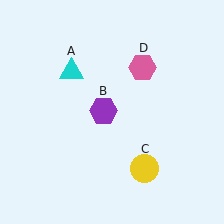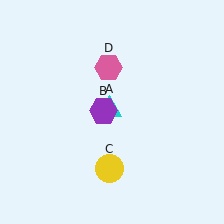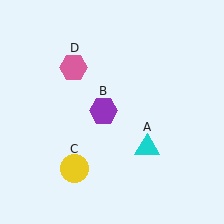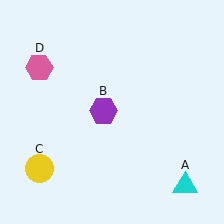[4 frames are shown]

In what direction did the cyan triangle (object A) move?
The cyan triangle (object A) moved down and to the right.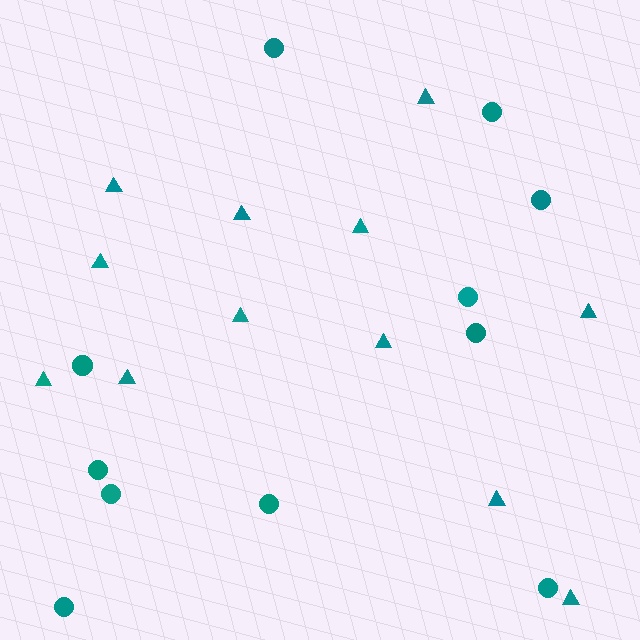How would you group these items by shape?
There are 2 groups: one group of triangles (12) and one group of circles (11).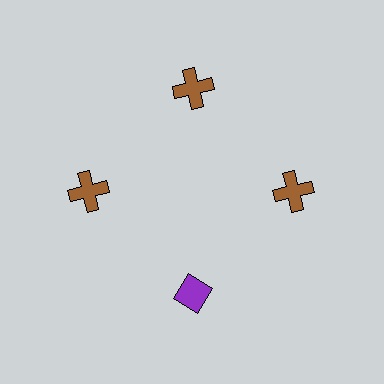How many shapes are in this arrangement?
There are 4 shapes arranged in a ring pattern.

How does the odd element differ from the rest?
It differs in both color (purple instead of brown) and shape (diamond instead of cross).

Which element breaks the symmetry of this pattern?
The purple diamond at roughly the 6 o'clock position breaks the symmetry. All other shapes are brown crosses.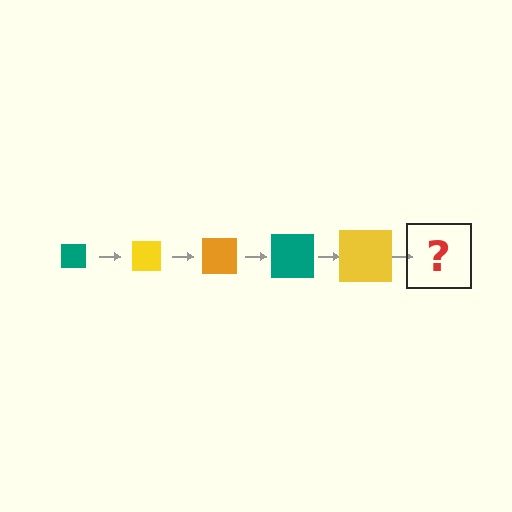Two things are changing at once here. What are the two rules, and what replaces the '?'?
The two rules are that the square grows larger each step and the color cycles through teal, yellow, and orange. The '?' should be an orange square, larger than the previous one.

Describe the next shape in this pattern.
It should be an orange square, larger than the previous one.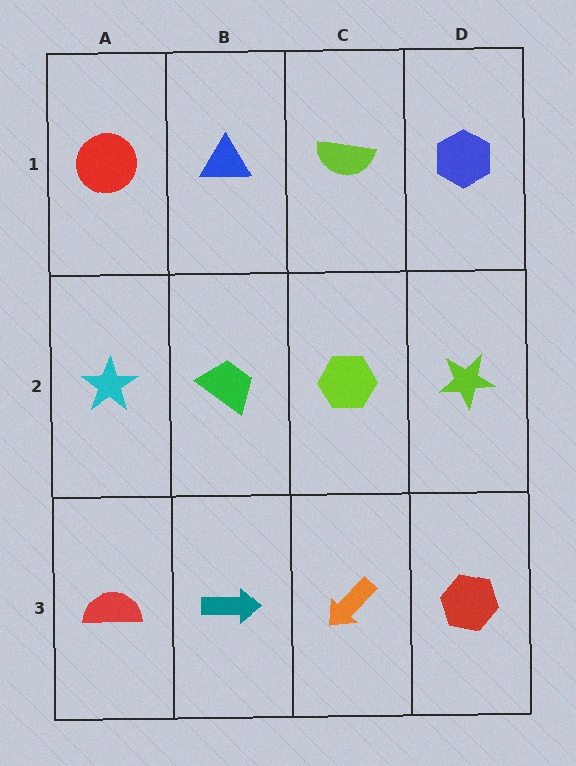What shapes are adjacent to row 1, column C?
A lime hexagon (row 2, column C), a blue triangle (row 1, column B), a blue hexagon (row 1, column D).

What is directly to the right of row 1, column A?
A blue triangle.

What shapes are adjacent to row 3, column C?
A lime hexagon (row 2, column C), a teal arrow (row 3, column B), a red hexagon (row 3, column D).